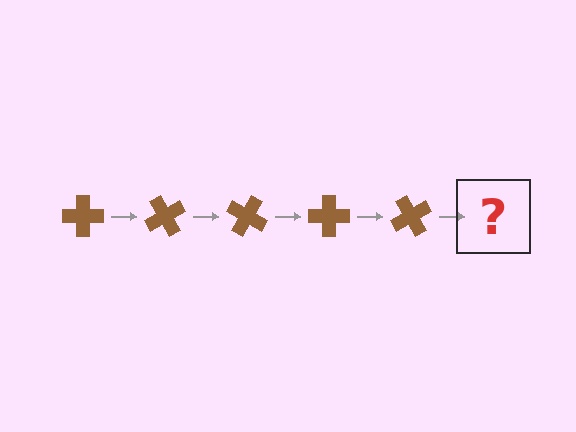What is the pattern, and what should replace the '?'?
The pattern is that the cross rotates 60 degrees each step. The '?' should be a brown cross rotated 300 degrees.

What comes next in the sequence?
The next element should be a brown cross rotated 300 degrees.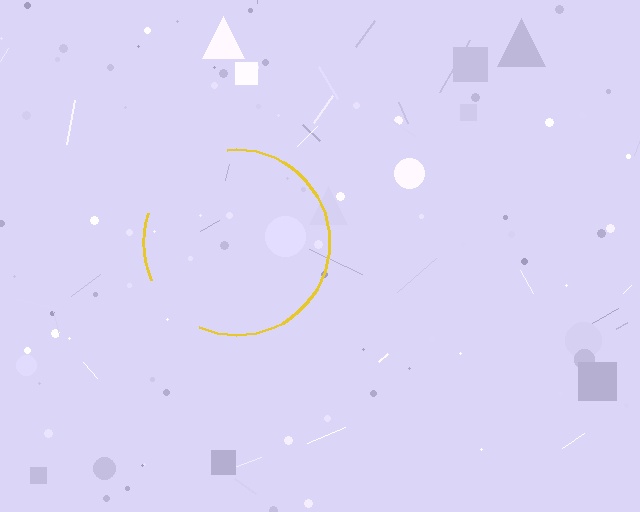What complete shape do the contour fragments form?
The contour fragments form a circle.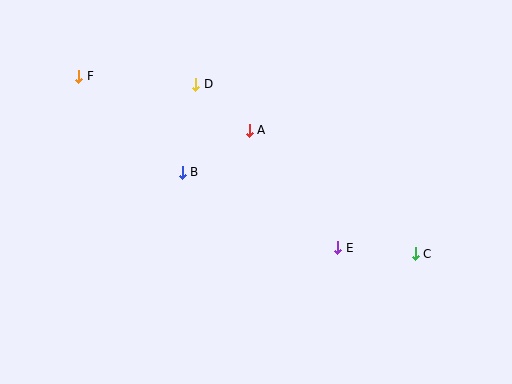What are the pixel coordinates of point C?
Point C is at (415, 254).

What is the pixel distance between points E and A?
The distance between E and A is 147 pixels.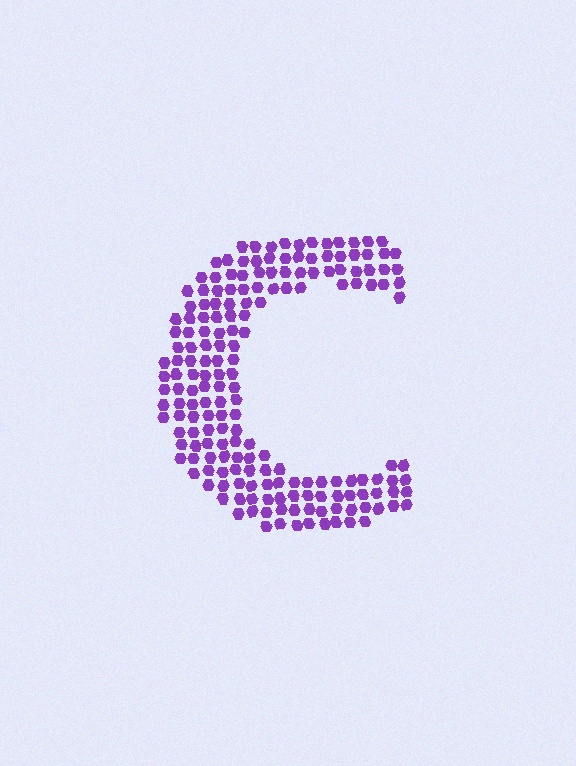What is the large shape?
The large shape is the letter C.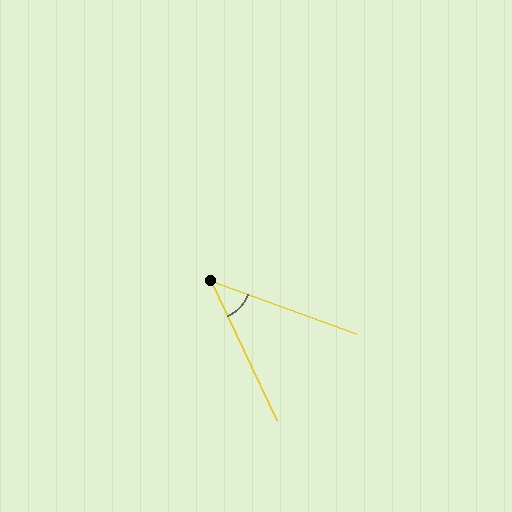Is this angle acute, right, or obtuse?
It is acute.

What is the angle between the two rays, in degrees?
Approximately 45 degrees.